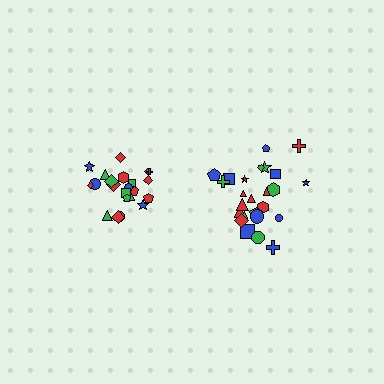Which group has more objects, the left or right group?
The right group.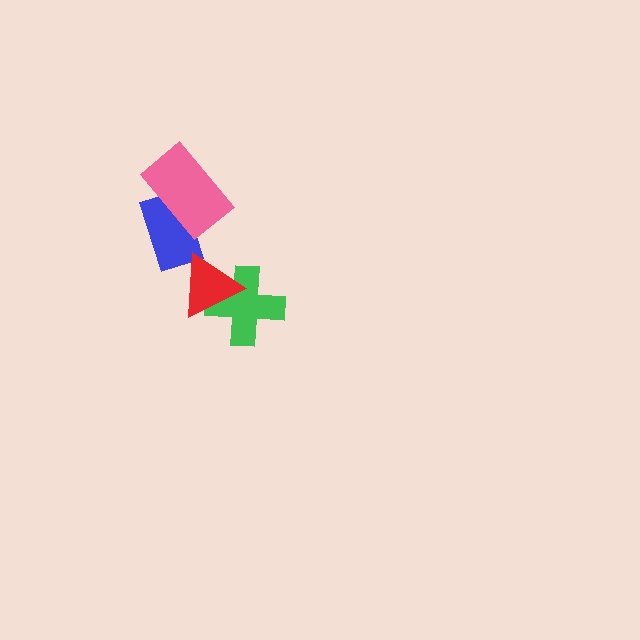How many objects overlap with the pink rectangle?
1 object overlaps with the pink rectangle.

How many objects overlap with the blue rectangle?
1 object overlaps with the blue rectangle.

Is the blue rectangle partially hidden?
Yes, it is partially covered by another shape.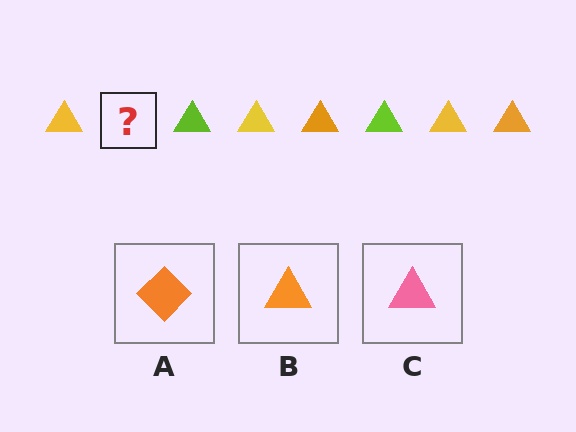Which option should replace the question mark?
Option B.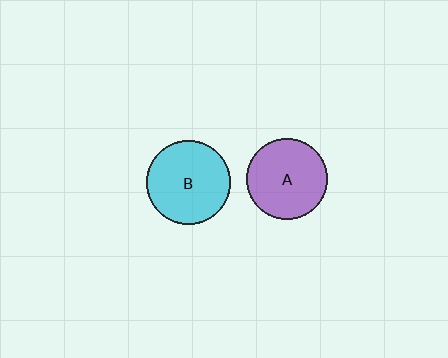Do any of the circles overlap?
No, none of the circles overlap.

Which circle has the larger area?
Circle B (cyan).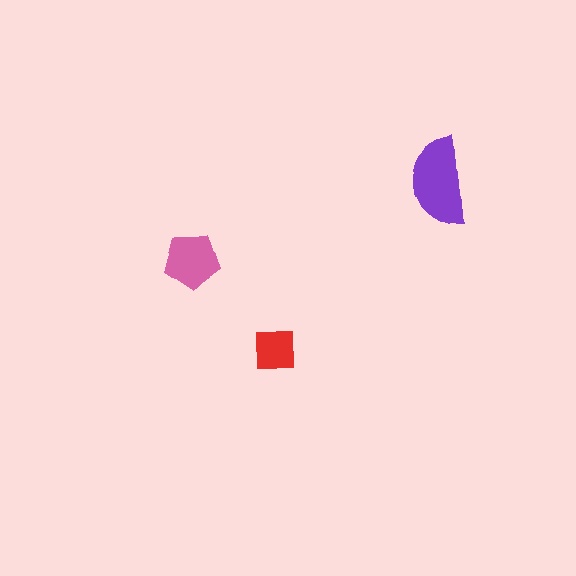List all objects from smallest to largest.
The red square, the pink pentagon, the purple semicircle.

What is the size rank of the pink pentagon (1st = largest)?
2nd.